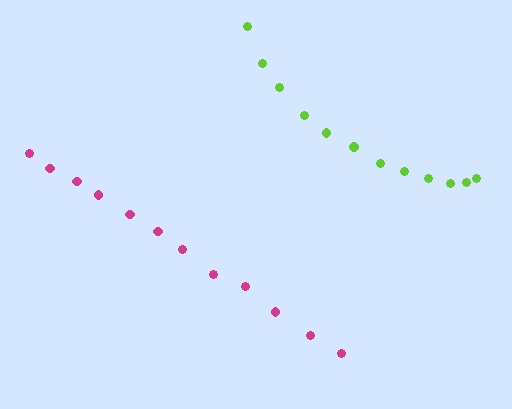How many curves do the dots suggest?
There are 2 distinct paths.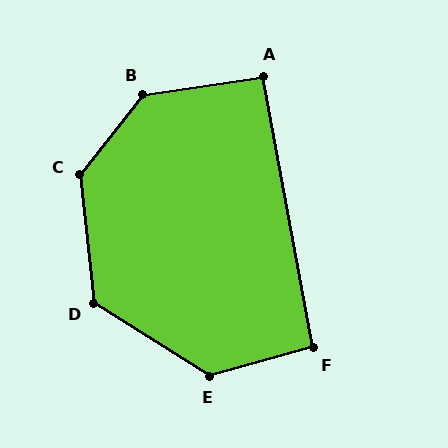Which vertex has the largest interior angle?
B, at approximately 137 degrees.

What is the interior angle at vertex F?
Approximately 95 degrees (approximately right).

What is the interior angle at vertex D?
Approximately 128 degrees (obtuse).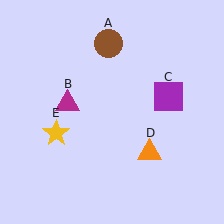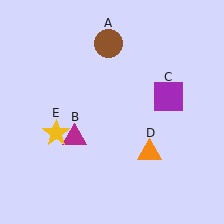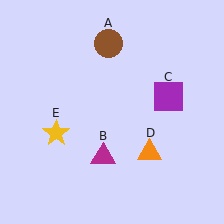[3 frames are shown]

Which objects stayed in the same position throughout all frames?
Brown circle (object A) and purple square (object C) and orange triangle (object D) and yellow star (object E) remained stationary.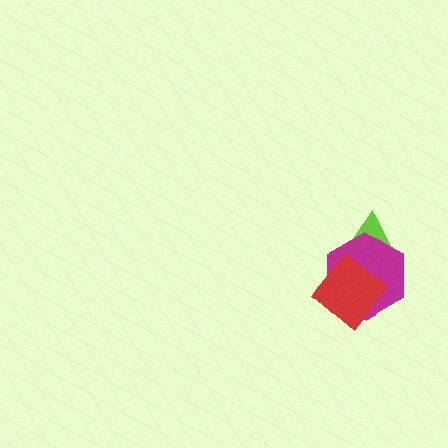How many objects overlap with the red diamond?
2 objects overlap with the red diamond.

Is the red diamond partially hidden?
No, no other shape covers it.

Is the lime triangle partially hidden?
Yes, it is partially covered by another shape.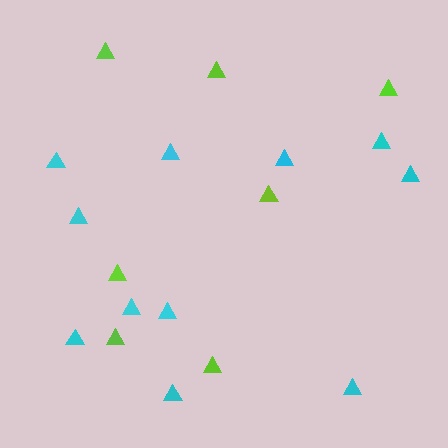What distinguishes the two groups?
There are 2 groups: one group of cyan triangles (11) and one group of lime triangles (7).